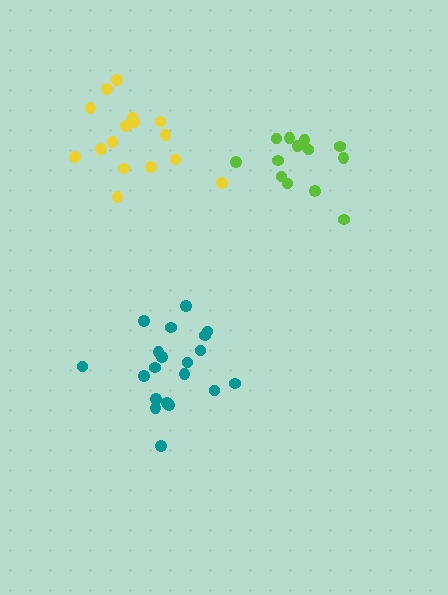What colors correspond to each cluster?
The clusters are colored: teal, yellow, lime.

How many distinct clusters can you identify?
There are 3 distinct clusters.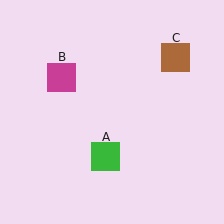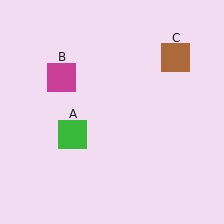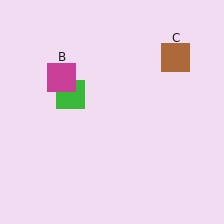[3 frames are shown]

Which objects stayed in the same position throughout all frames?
Magenta square (object B) and brown square (object C) remained stationary.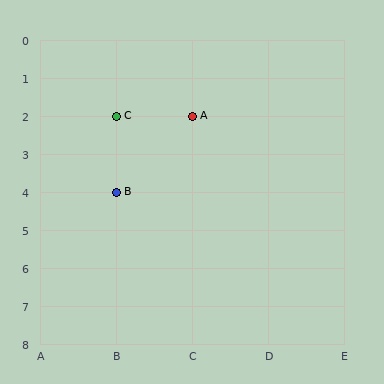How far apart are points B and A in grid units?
Points B and A are 1 column and 2 rows apart (about 2.2 grid units diagonally).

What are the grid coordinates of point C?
Point C is at grid coordinates (B, 2).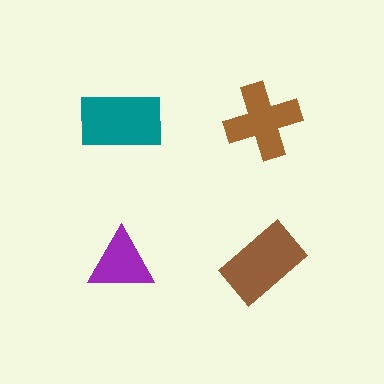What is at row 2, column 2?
A brown rectangle.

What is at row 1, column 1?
A teal rectangle.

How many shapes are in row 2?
2 shapes.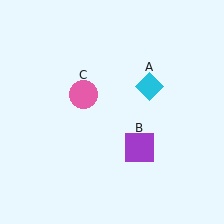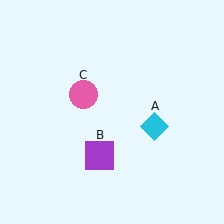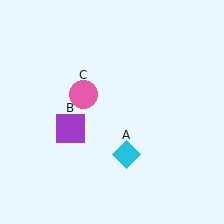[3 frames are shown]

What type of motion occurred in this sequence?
The cyan diamond (object A), purple square (object B) rotated clockwise around the center of the scene.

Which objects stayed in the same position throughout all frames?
Pink circle (object C) remained stationary.